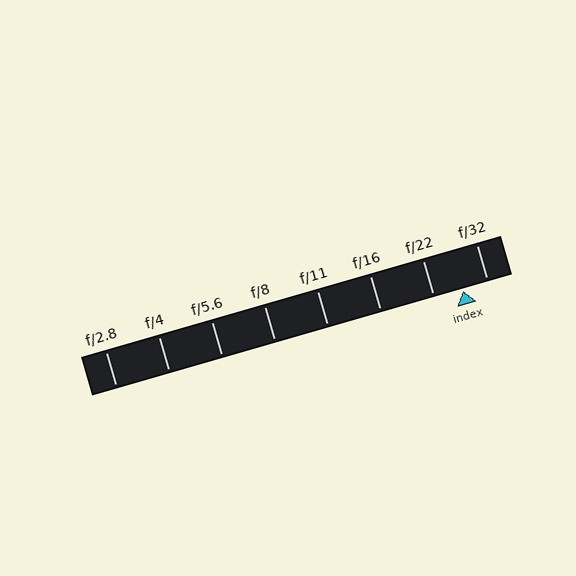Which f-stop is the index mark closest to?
The index mark is closest to f/32.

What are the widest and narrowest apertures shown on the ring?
The widest aperture shown is f/2.8 and the narrowest is f/32.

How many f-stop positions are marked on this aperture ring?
There are 8 f-stop positions marked.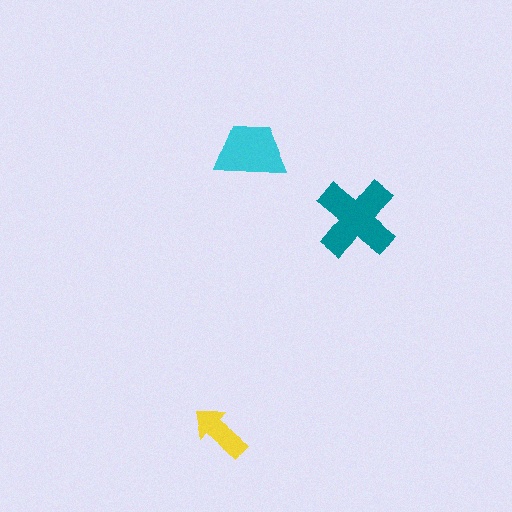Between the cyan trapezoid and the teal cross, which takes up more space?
The teal cross.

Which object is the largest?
The teal cross.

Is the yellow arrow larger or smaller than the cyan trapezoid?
Smaller.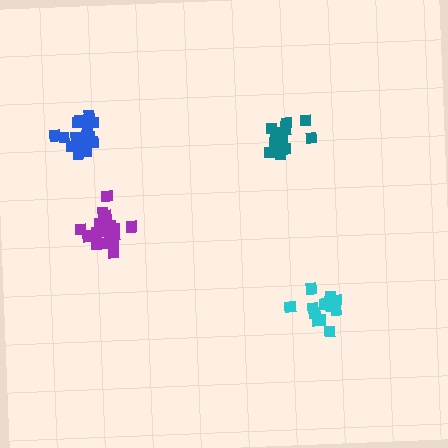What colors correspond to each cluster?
The clusters are colored: purple, cyan, blue, teal.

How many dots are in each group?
Group 1: 21 dots, Group 2: 16 dots, Group 3: 17 dots, Group 4: 15 dots (69 total).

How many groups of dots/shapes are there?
There are 4 groups.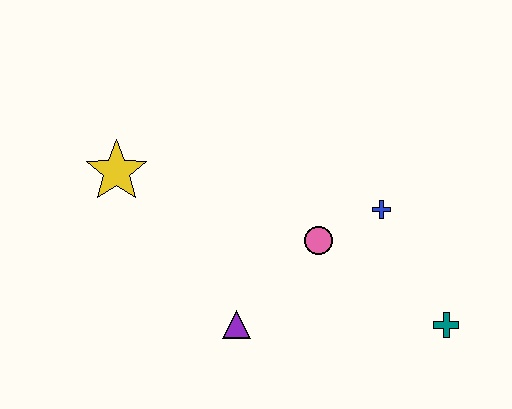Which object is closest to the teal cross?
The blue cross is closest to the teal cross.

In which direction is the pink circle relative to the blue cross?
The pink circle is to the left of the blue cross.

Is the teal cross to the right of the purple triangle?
Yes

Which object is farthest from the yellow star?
The teal cross is farthest from the yellow star.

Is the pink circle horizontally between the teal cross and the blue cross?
No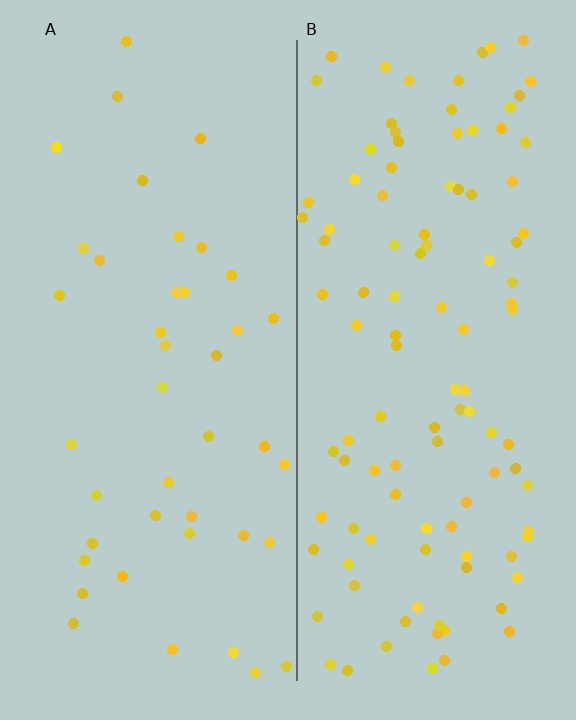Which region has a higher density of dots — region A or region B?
B (the right).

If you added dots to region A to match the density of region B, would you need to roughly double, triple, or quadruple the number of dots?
Approximately triple.